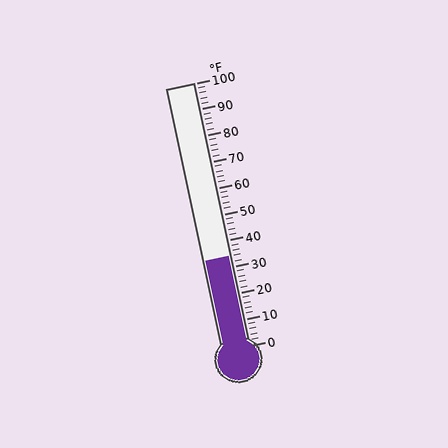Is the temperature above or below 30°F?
The temperature is above 30°F.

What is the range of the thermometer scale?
The thermometer scale ranges from 0°F to 100°F.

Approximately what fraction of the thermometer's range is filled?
The thermometer is filled to approximately 35% of its range.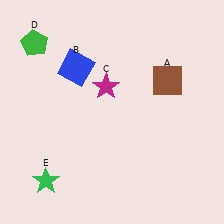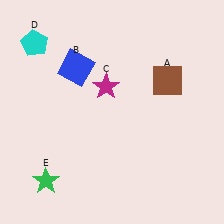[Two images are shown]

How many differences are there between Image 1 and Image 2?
There is 1 difference between the two images.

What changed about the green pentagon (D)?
In Image 1, D is green. In Image 2, it changed to cyan.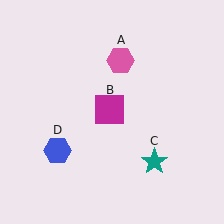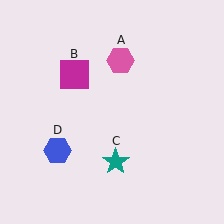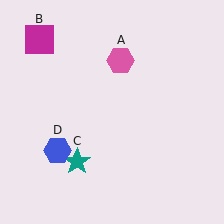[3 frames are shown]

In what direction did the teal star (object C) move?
The teal star (object C) moved left.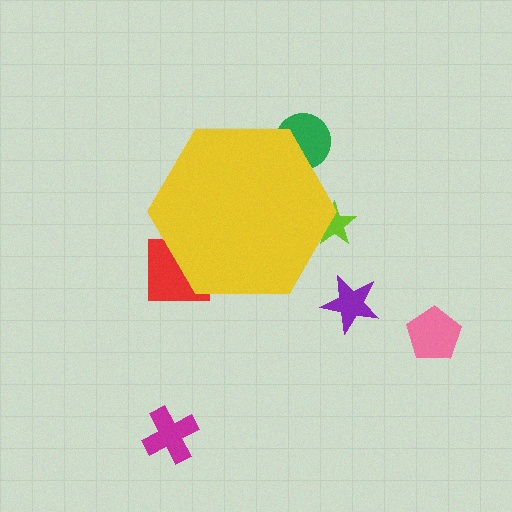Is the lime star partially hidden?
Yes, the lime star is partially hidden behind the yellow hexagon.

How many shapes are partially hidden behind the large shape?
3 shapes are partially hidden.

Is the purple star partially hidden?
No, the purple star is fully visible.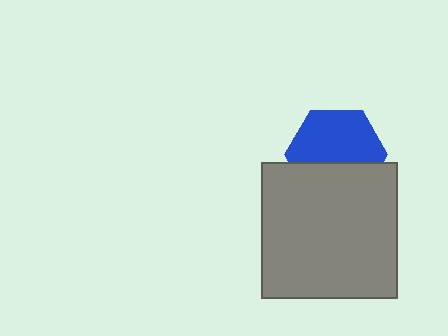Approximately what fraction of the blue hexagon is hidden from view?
Roughly 40% of the blue hexagon is hidden behind the gray square.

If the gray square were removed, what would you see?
You would see the complete blue hexagon.